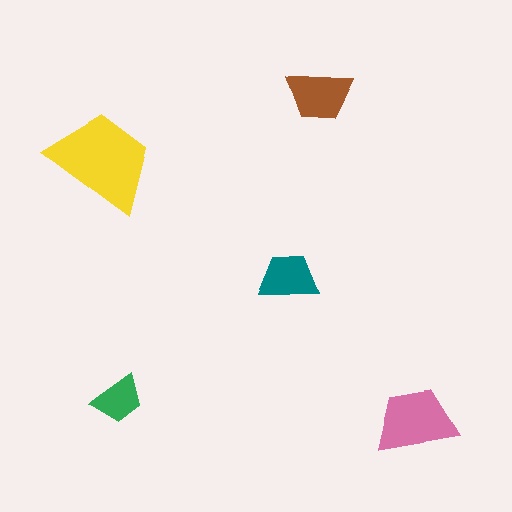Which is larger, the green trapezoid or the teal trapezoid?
The teal one.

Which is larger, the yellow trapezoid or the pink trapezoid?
The yellow one.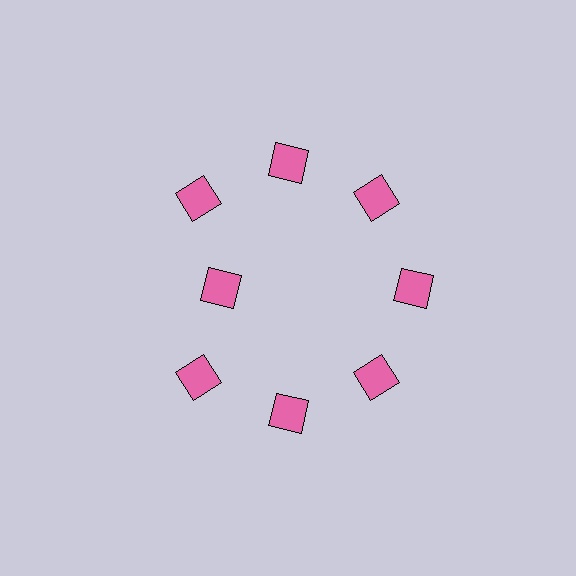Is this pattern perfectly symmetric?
No. The 8 pink diamonds are arranged in a ring, but one element near the 9 o'clock position is pulled inward toward the center, breaking the 8-fold rotational symmetry.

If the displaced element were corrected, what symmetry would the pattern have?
It would have 8-fold rotational symmetry — the pattern would map onto itself every 45 degrees.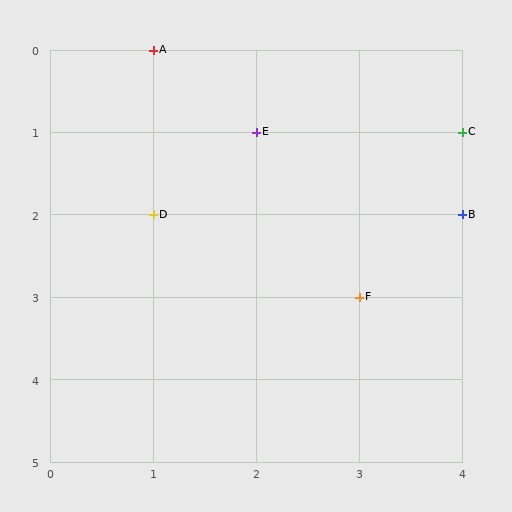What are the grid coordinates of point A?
Point A is at grid coordinates (1, 0).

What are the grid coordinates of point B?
Point B is at grid coordinates (4, 2).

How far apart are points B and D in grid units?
Points B and D are 3 columns apart.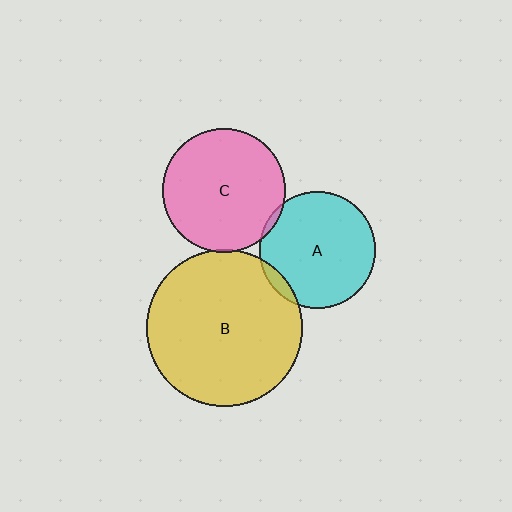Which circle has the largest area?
Circle B (yellow).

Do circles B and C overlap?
Yes.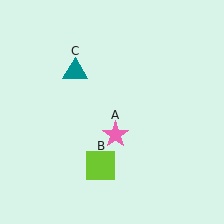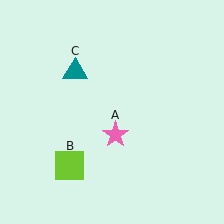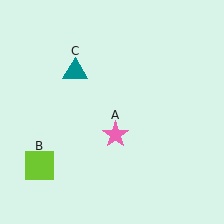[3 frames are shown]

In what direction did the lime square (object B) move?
The lime square (object B) moved left.